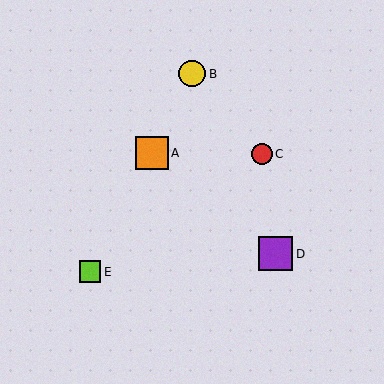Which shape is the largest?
The purple square (labeled D) is the largest.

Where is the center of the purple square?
The center of the purple square is at (276, 254).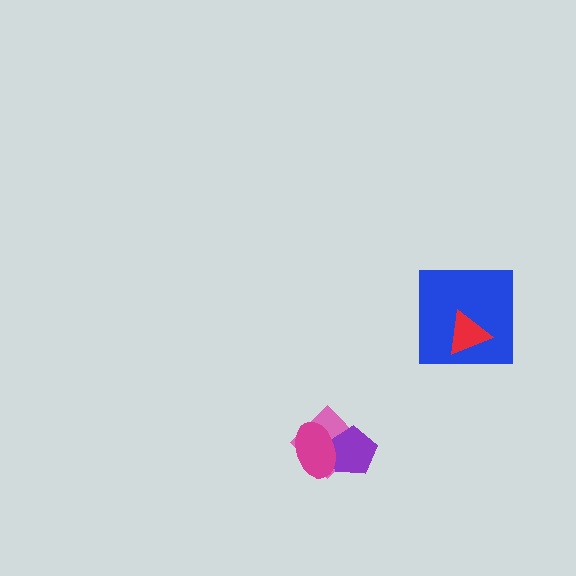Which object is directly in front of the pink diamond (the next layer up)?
The purple pentagon is directly in front of the pink diamond.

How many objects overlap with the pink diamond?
2 objects overlap with the pink diamond.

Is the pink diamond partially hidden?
Yes, it is partially covered by another shape.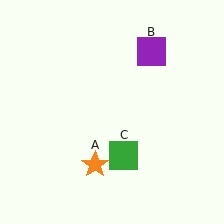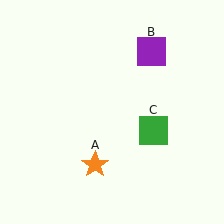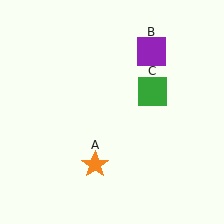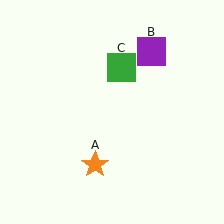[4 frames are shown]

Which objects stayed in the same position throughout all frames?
Orange star (object A) and purple square (object B) remained stationary.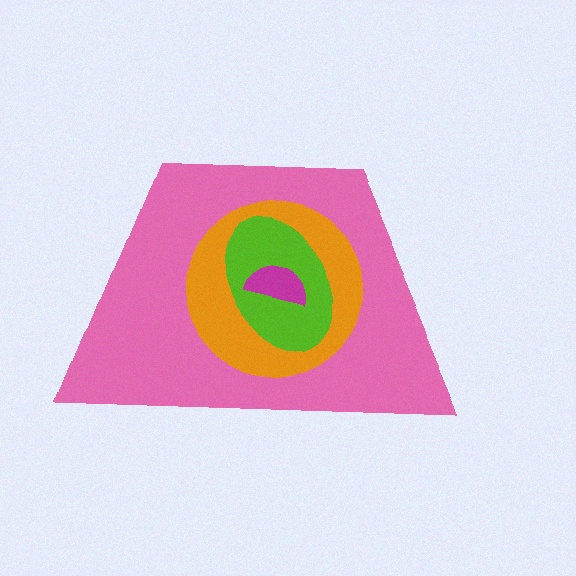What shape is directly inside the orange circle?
The lime ellipse.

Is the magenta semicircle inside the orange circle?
Yes.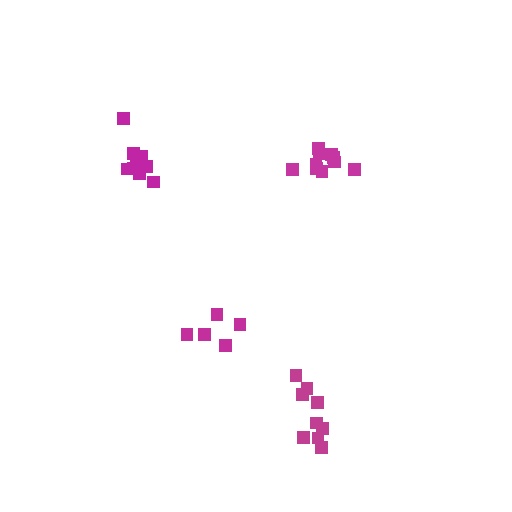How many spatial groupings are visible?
There are 4 spatial groupings.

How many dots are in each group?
Group 1: 5 dots, Group 2: 9 dots, Group 3: 9 dots, Group 4: 11 dots (34 total).